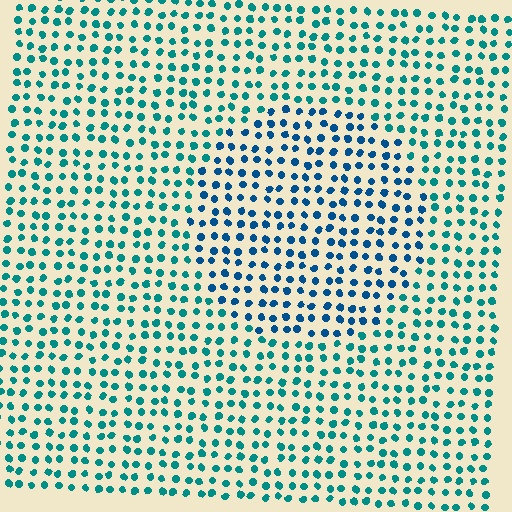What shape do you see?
I see a circle.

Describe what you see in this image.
The image is filled with small teal elements in a uniform arrangement. A circle-shaped region is visible where the elements are tinted to a slightly different hue, forming a subtle color boundary.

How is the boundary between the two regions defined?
The boundary is defined purely by a slight shift in hue (about 30 degrees). Spacing, size, and orientation are identical on both sides.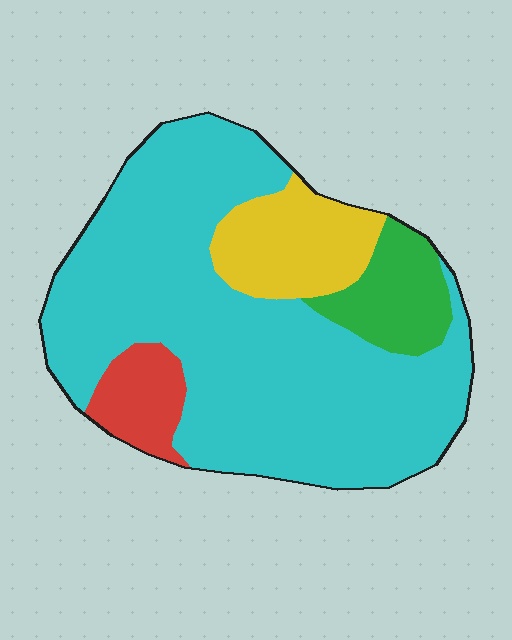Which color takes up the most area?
Cyan, at roughly 70%.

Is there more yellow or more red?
Yellow.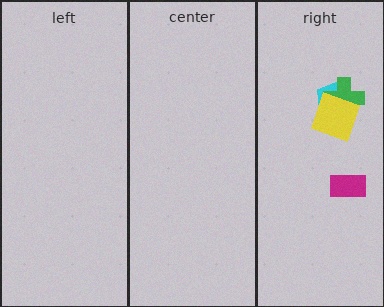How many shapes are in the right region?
4.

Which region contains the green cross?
The right region.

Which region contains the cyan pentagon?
The right region.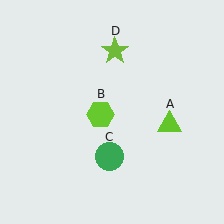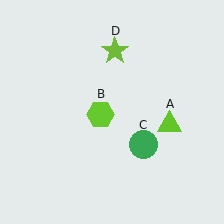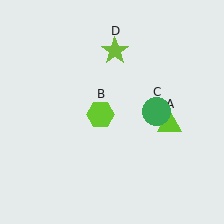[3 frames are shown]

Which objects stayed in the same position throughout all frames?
Lime triangle (object A) and lime hexagon (object B) and lime star (object D) remained stationary.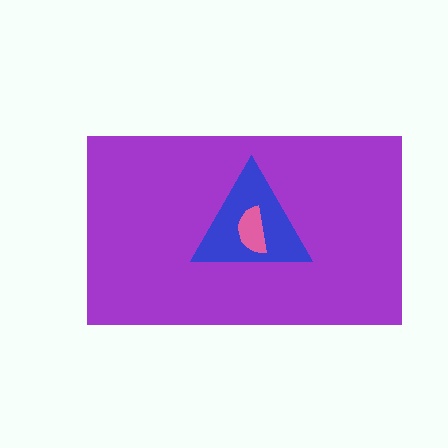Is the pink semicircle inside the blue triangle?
Yes.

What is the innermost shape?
The pink semicircle.